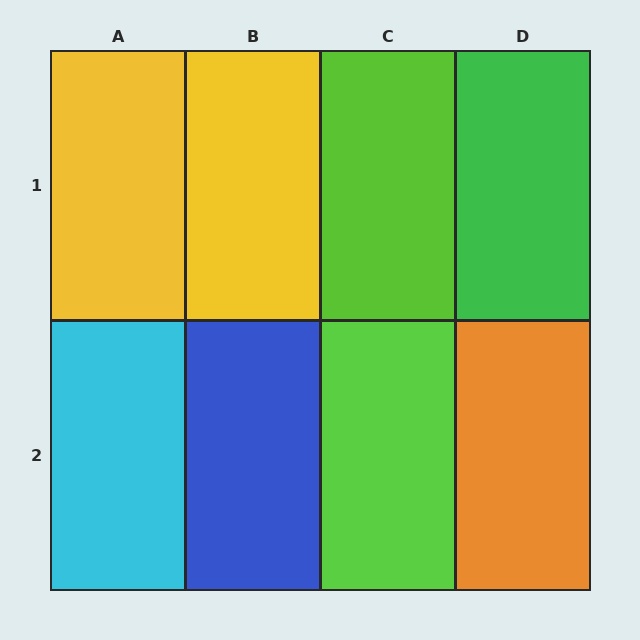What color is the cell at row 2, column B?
Blue.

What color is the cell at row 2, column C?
Lime.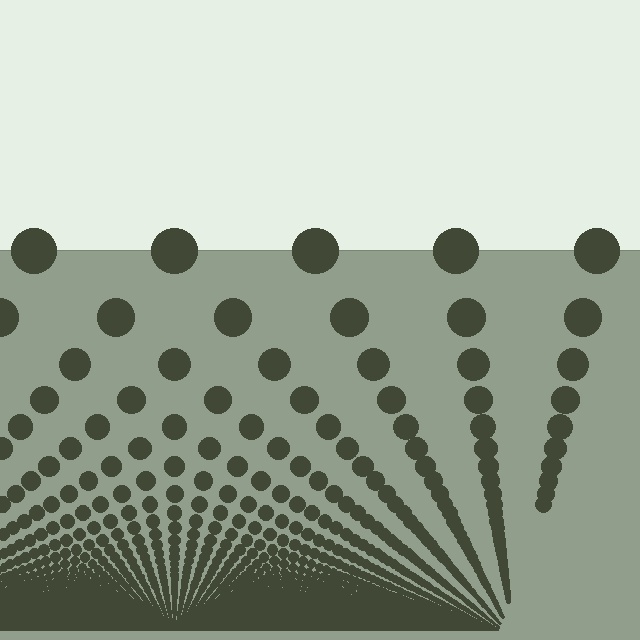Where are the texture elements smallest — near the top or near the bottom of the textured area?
Near the bottom.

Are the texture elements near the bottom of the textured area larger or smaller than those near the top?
Smaller. The gradient is inverted — elements near the bottom are smaller and denser.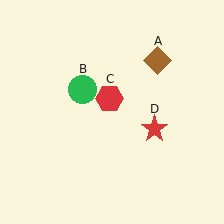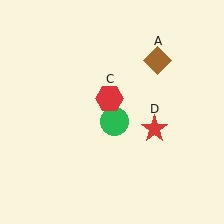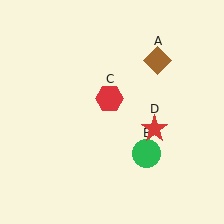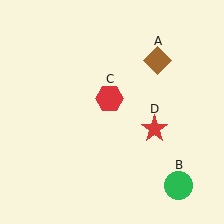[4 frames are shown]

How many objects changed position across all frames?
1 object changed position: green circle (object B).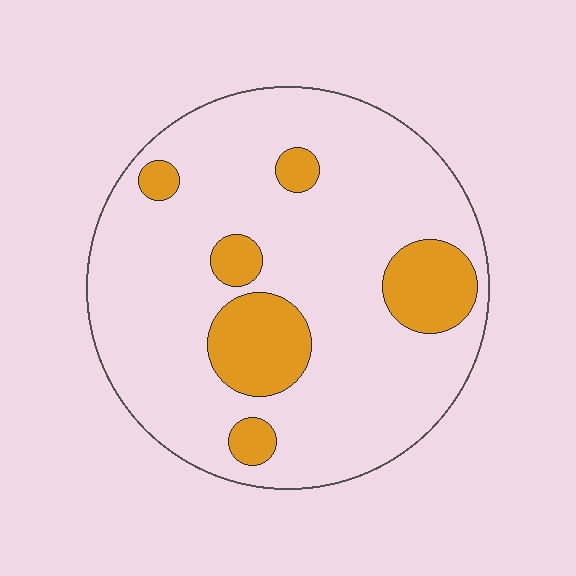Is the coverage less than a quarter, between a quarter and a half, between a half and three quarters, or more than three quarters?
Less than a quarter.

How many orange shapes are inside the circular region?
6.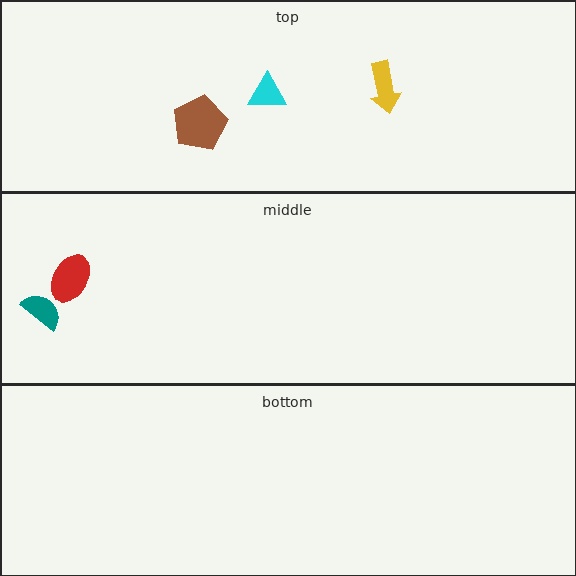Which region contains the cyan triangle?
The top region.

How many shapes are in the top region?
3.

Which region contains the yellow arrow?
The top region.